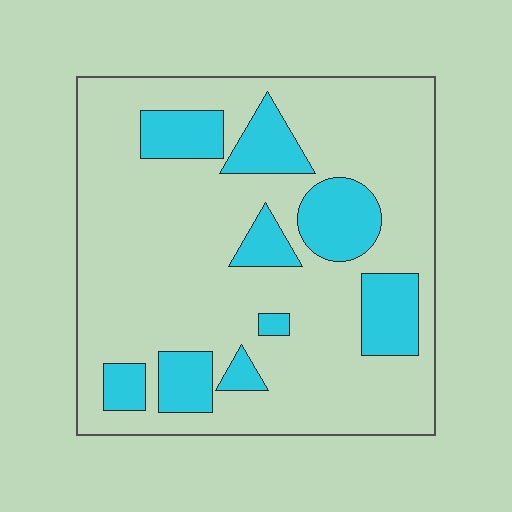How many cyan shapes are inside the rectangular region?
9.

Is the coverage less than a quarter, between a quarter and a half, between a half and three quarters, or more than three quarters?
Less than a quarter.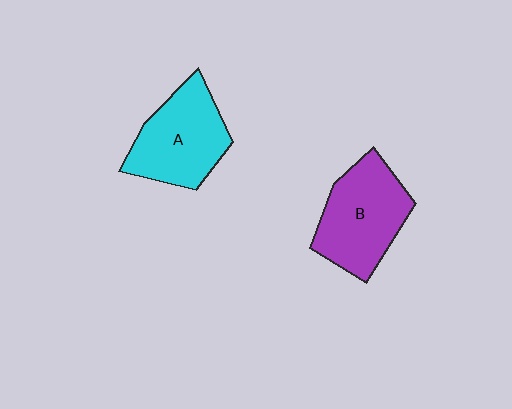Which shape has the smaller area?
Shape A (cyan).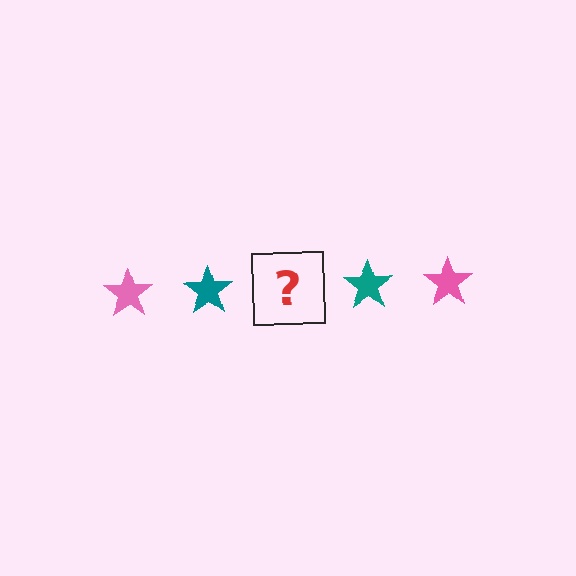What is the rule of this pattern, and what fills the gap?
The rule is that the pattern cycles through pink, teal stars. The gap should be filled with a pink star.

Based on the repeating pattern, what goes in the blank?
The blank should be a pink star.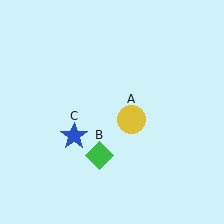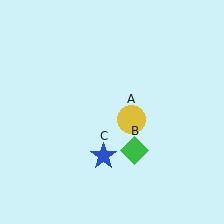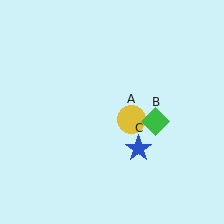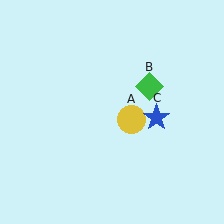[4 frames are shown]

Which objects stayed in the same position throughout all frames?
Yellow circle (object A) remained stationary.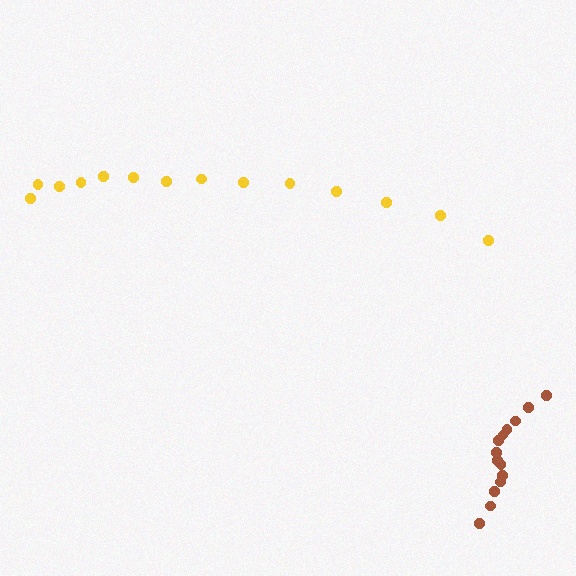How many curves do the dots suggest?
There are 2 distinct paths.